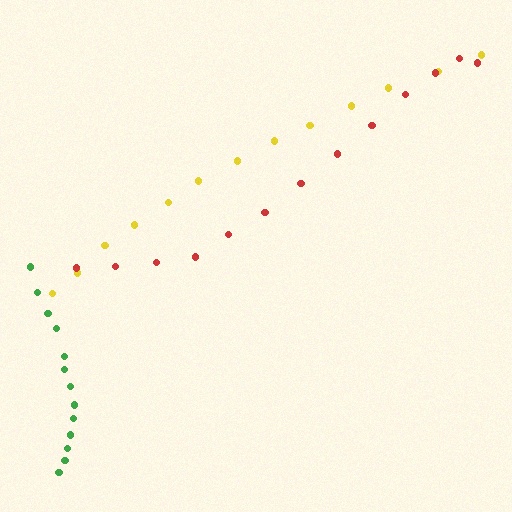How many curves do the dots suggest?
There are 3 distinct paths.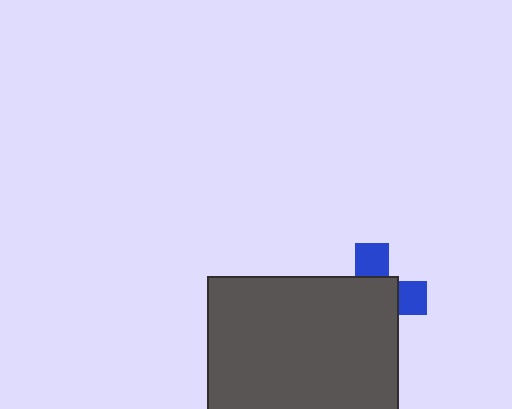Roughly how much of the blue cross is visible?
A small part of it is visible (roughly 32%).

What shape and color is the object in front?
The object in front is a dark gray rectangle.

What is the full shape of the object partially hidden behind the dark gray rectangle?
The partially hidden object is a blue cross.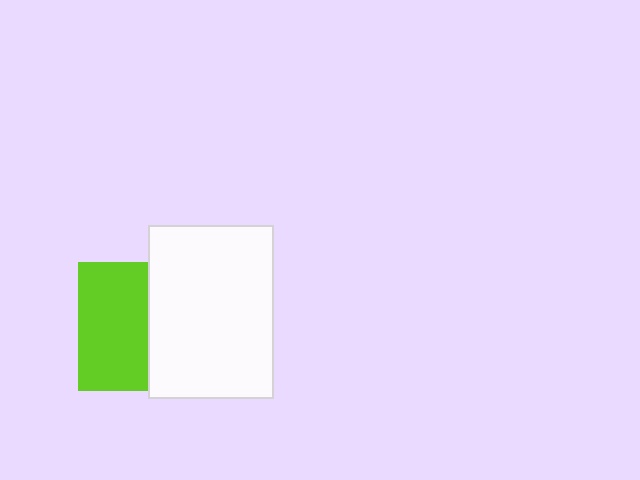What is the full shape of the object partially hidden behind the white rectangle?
The partially hidden object is a lime square.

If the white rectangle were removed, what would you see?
You would see the complete lime square.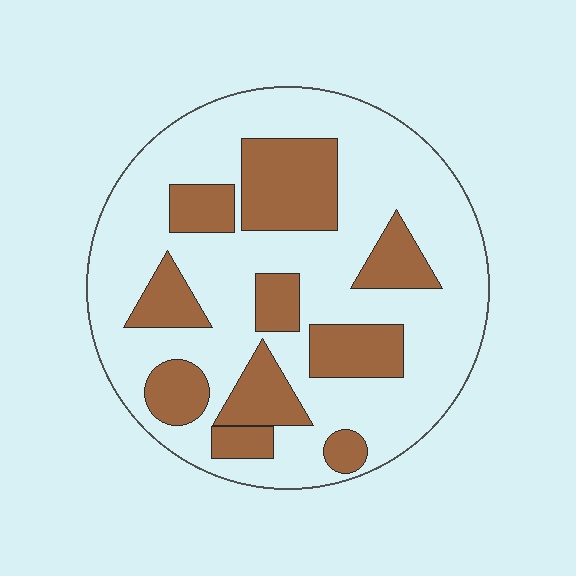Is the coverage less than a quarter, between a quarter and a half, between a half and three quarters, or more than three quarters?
Between a quarter and a half.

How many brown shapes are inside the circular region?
10.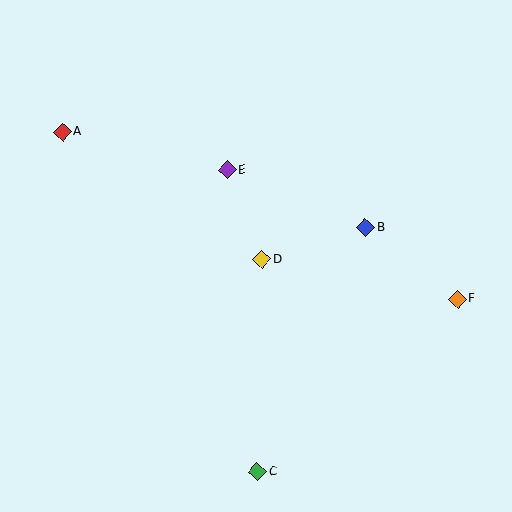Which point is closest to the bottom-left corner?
Point C is closest to the bottom-left corner.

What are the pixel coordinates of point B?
Point B is at (366, 228).